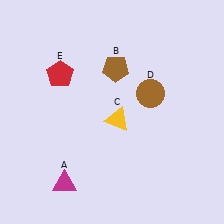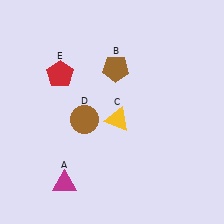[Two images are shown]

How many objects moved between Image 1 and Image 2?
1 object moved between the two images.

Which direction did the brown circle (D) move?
The brown circle (D) moved left.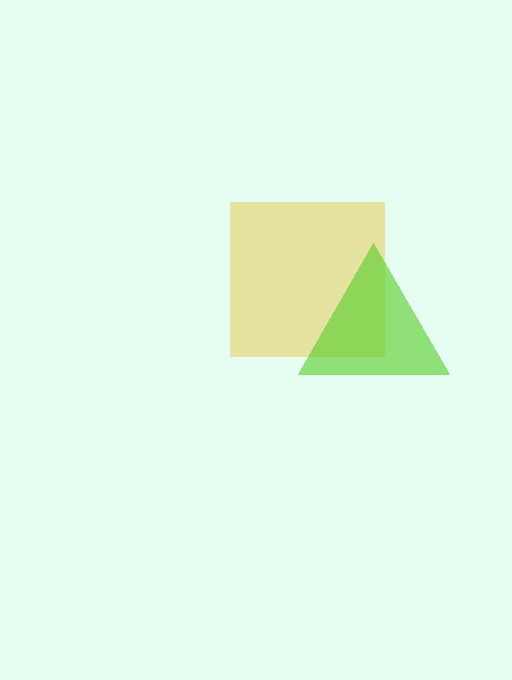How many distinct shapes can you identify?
There are 2 distinct shapes: a yellow square, a lime triangle.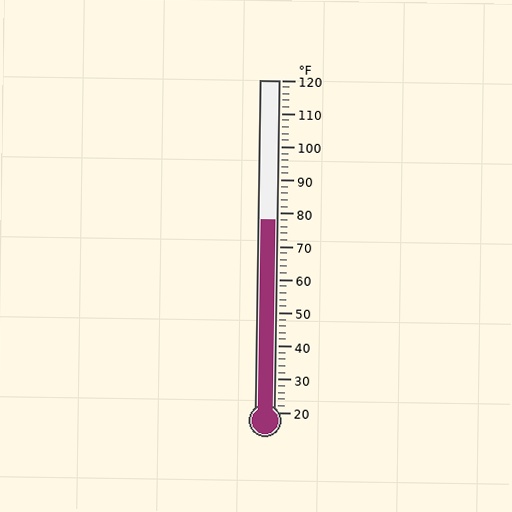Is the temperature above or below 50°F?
The temperature is above 50°F.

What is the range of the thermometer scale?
The thermometer scale ranges from 20°F to 120°F.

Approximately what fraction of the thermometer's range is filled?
The thermometer is filled to approximately 60% of its range.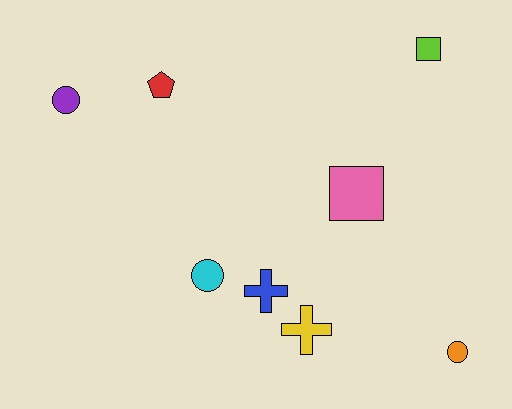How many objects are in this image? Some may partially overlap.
There are 8 objects.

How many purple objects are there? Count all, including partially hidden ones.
There is 1 purple object.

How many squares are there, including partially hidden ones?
There are 2 squares.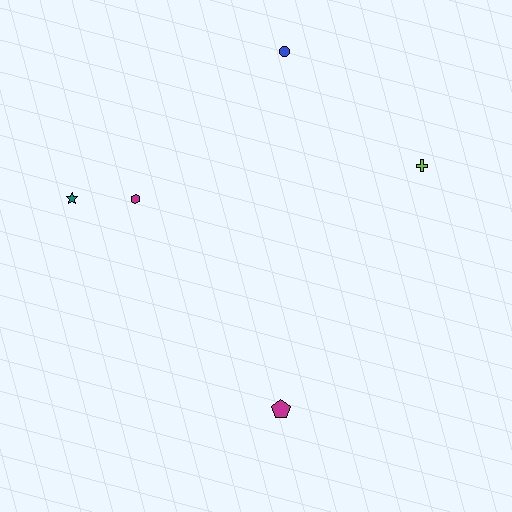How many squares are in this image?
There are no squares.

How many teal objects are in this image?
There is 1 teal object.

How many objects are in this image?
There are 5 objects.